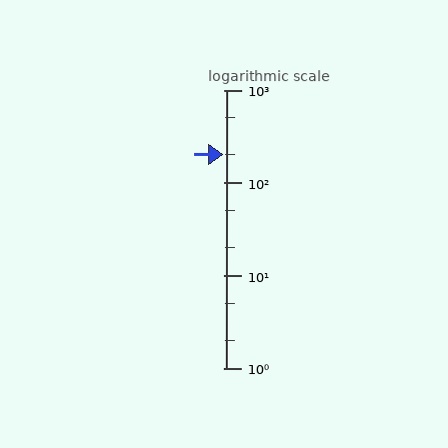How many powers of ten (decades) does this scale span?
The scale spans 3 decades, from 1 to 1000.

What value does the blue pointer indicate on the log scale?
The pointer indicates approximately 200.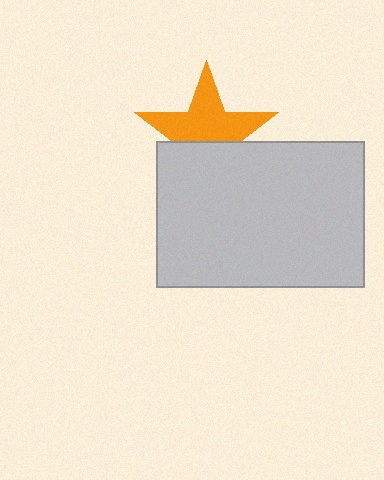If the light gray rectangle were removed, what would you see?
You would see the complete orange star.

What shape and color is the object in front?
The object in front is a light gray rectangle.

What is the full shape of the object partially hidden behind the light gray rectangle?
The partially hidden object is an orange star.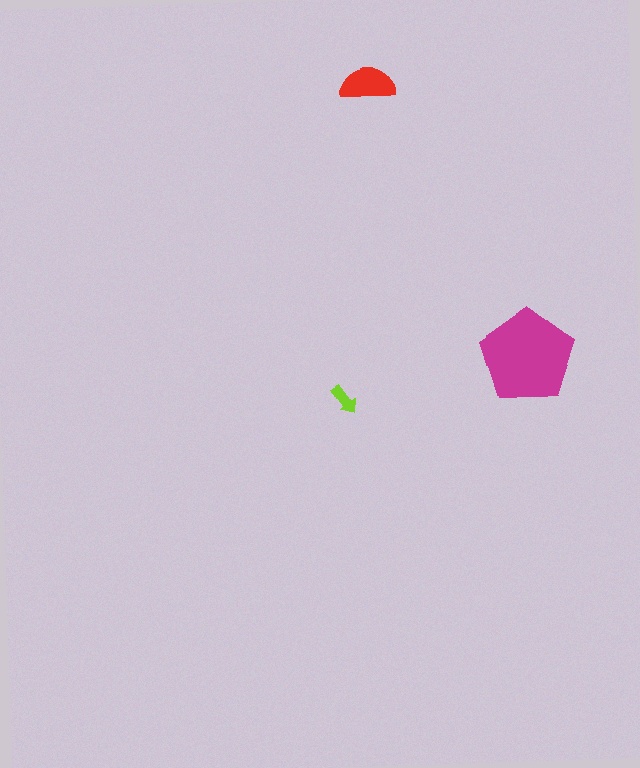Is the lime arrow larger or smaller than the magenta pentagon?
Smaller.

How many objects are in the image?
There are 3 objects in the image.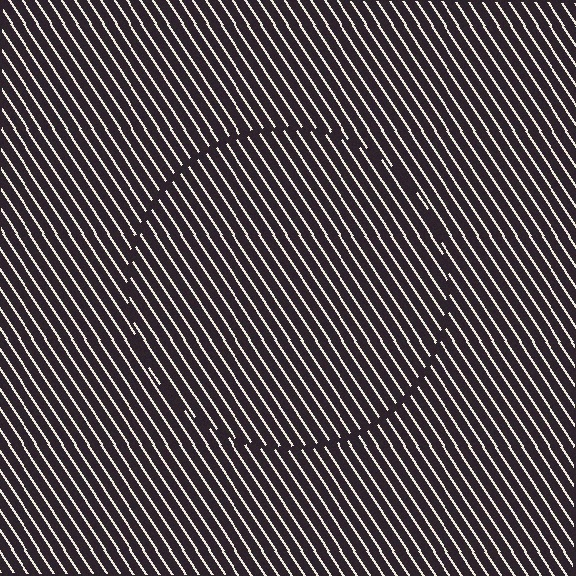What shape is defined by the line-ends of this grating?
An illusory circle. The interior of the shape contains the same grating, shifted by half a period — the contour is defined by the phase discontinuity where line-ends from the inner and outer gratings abut.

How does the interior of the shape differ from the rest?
The interior of the shape contains the same grating, shifted by half a period — the contour is defined by the phase discontinuity where line-ends from the inner and outer gratings abut.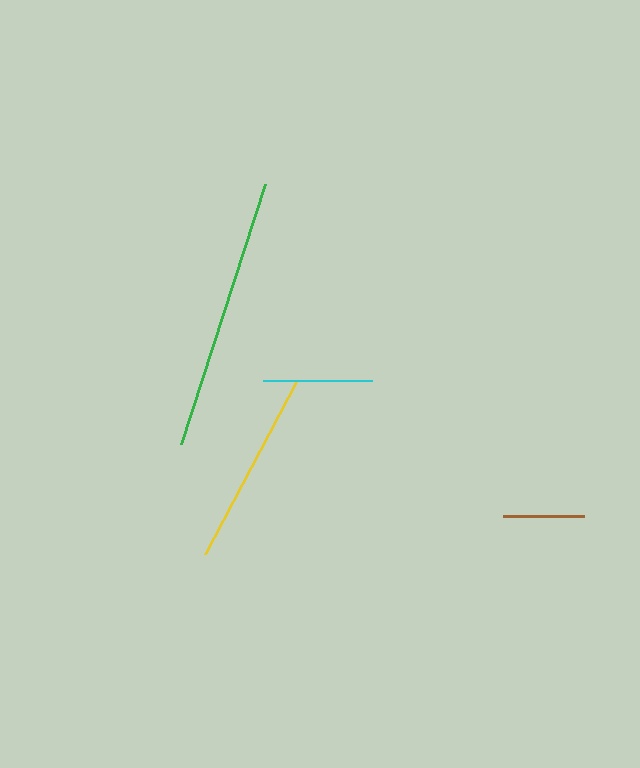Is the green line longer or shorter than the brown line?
The green line is longer than the brown line.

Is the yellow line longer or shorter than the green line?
The green line is longer than the yellow line.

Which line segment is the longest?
The green line is the longest at approximately 274 pixels.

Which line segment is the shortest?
The brown line is the shortest at approximately 81 pixels.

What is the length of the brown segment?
The brown segment is approximately 81 pixels long.